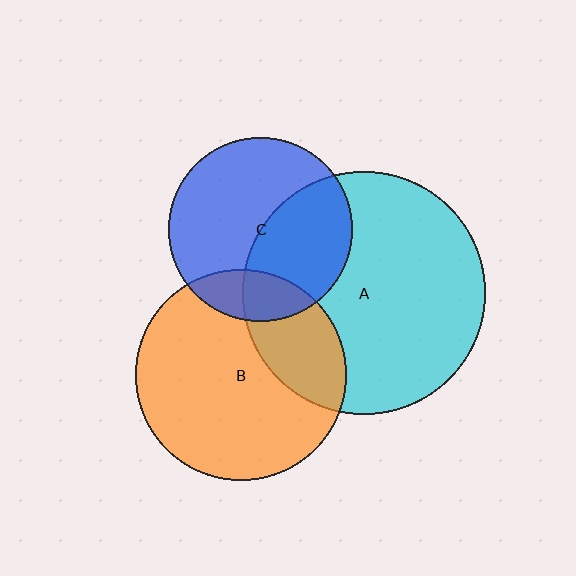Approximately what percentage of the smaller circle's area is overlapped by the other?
Approximately 40%.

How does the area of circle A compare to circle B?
Approximately 1.3 times.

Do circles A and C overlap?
Yes.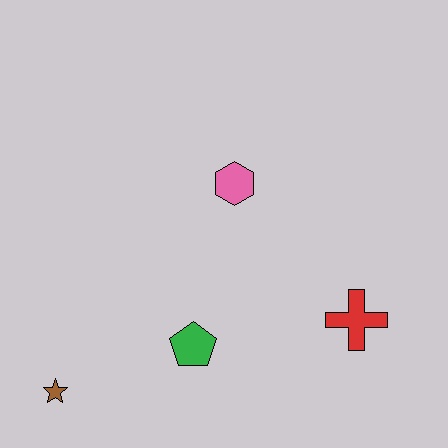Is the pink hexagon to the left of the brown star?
No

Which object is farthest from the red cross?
The brown star is farthest from the red cross.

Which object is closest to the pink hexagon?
The green pentagon is closest to the pink hexagon.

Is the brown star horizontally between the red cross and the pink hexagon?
No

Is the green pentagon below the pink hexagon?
Yes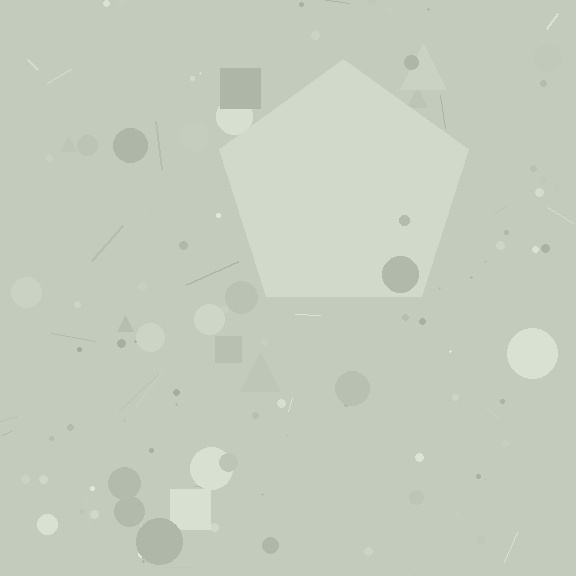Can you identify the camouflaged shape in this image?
The camouflaged shape is a pentagon.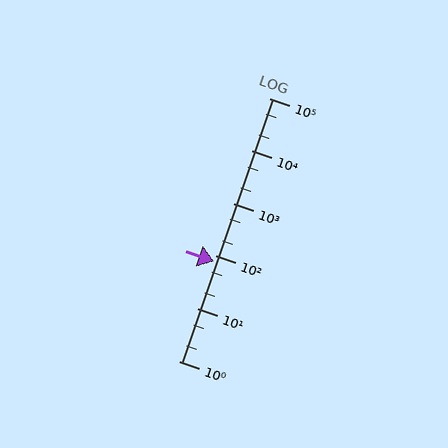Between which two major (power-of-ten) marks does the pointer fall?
The pointer is between 10 and 100.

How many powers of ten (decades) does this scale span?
The scale spans 5 decades, from 1 to 100000.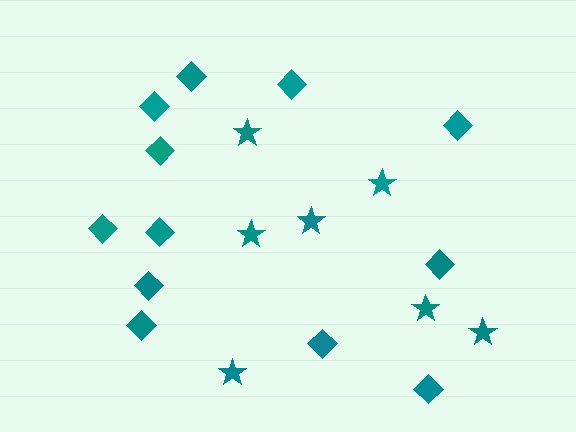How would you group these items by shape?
There are 2 groups: one group of diamonds (12) and one group of stars (7).